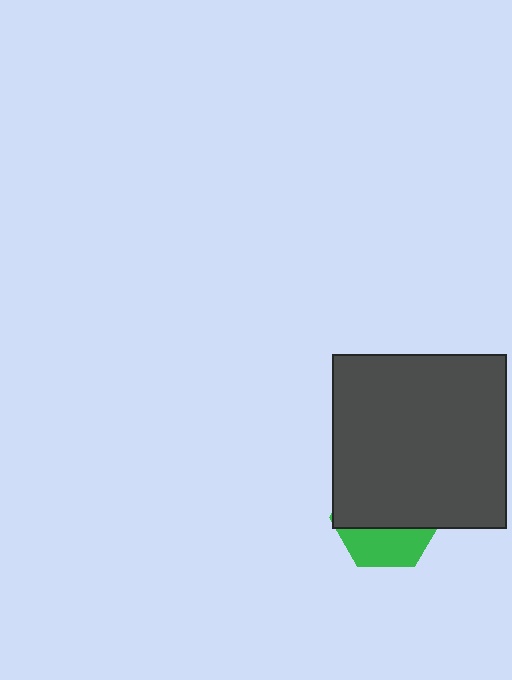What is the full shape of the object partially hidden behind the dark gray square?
The partially hidden object is a green hexagon.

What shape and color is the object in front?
The object in front is a dark gray square.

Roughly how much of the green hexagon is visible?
A small part of it is visible (roughly 35%).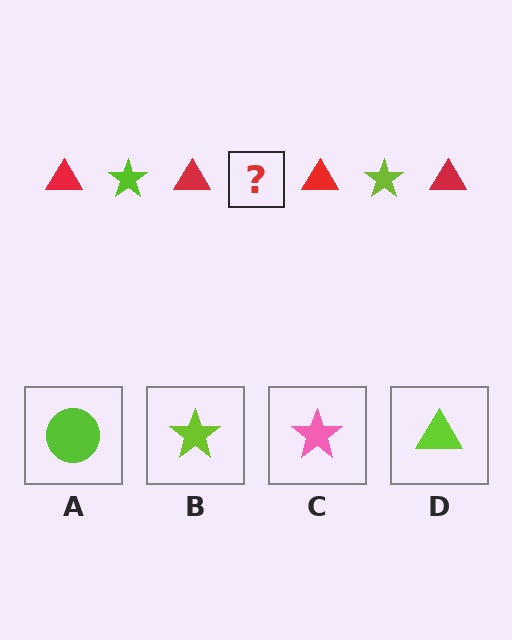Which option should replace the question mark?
Option B.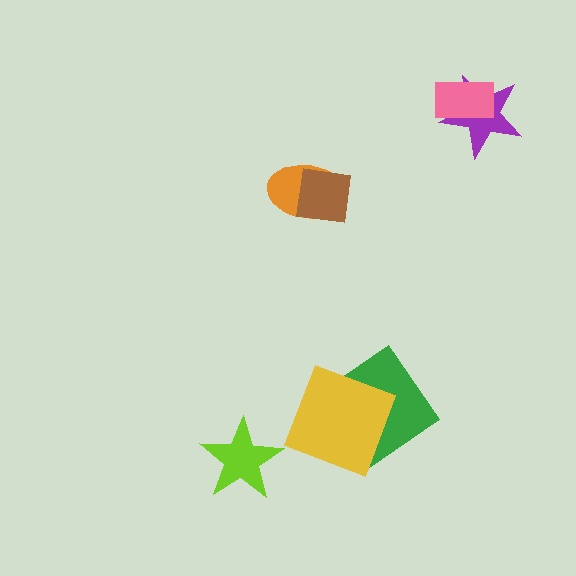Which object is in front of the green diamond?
The yellow square is in front of the green diamond.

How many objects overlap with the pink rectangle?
1 object overlaps with the pink rectangle.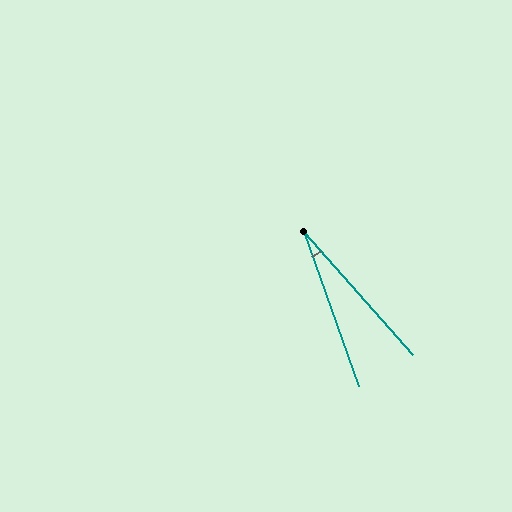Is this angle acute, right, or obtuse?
It is acute.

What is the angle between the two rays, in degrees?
Approximately 22 degrees.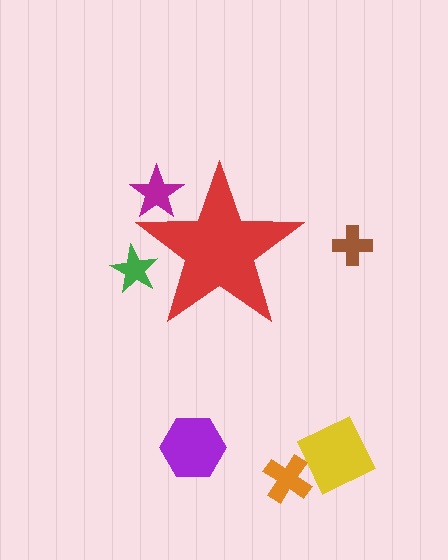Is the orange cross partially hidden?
No, the orange cross is fully visible.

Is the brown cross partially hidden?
No, the brown cross is fully visible.